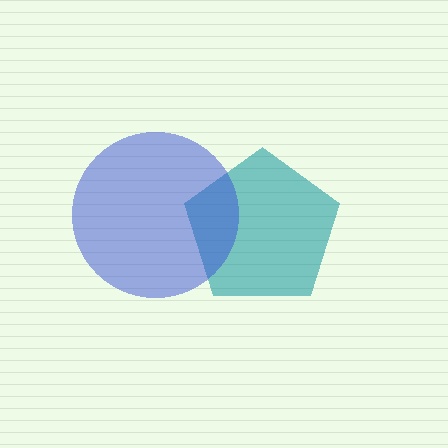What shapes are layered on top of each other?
The layered shapes are: a teal pentagon, a blue circle.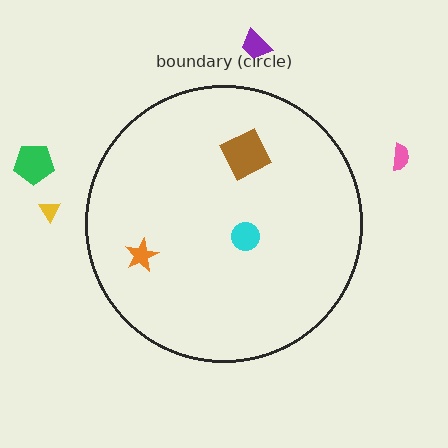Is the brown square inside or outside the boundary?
Inside.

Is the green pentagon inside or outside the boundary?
Outside.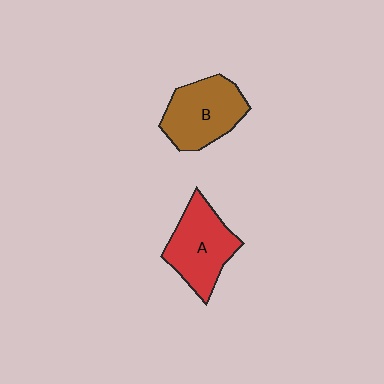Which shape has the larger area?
Shape B (brown).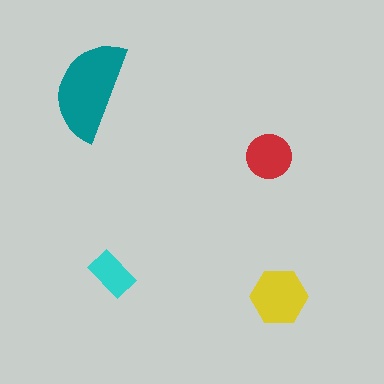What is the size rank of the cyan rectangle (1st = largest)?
4th.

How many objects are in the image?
There are 4 objects in the image.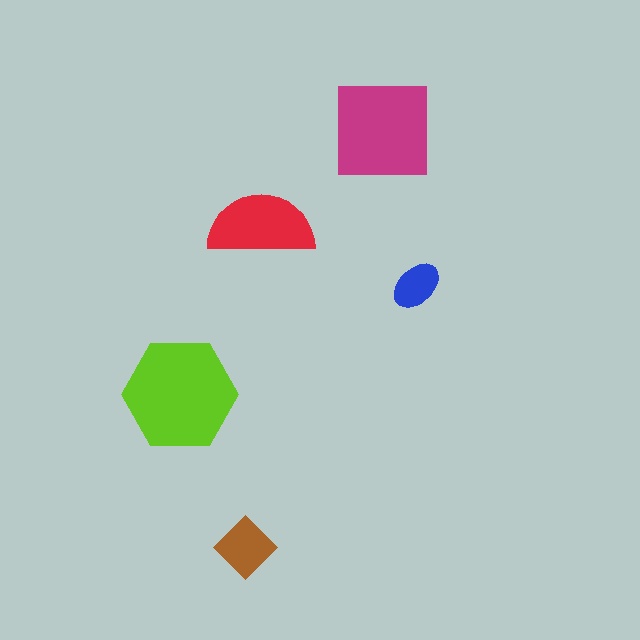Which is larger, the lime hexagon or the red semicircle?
The lime hexagon.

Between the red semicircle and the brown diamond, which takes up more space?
The red semicircle.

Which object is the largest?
The lime hexagon.